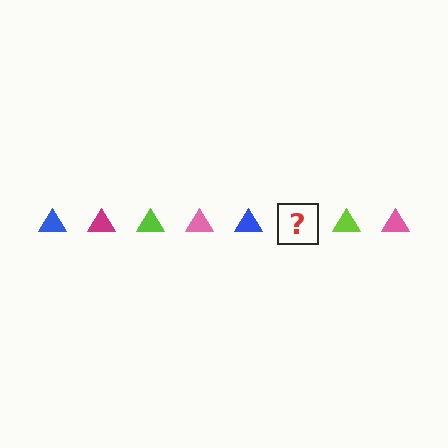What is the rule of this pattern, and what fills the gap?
The rule is that the pattern cycles through blue, magenta, lime, pink triangles. The gap should be filled with a magenta triangle.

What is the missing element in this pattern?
The missing element is a magenta triangle.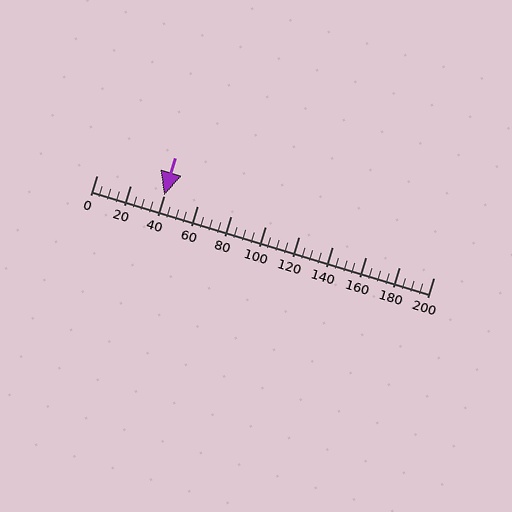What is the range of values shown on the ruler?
The ruler shows values from 0 to 200.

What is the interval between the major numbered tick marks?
The major tick marks are spaced 20 units apart.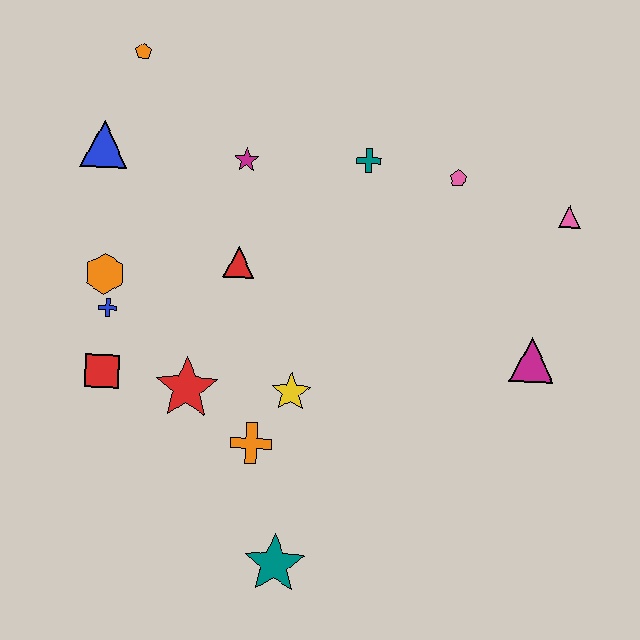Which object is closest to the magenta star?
The red triangle is closest to the magenta star.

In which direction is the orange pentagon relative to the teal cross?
The orange pentagon is to the left of the teal cross.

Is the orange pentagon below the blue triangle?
No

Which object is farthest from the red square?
The pink triangle is farthest from the red square.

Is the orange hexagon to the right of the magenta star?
No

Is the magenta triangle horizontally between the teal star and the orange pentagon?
No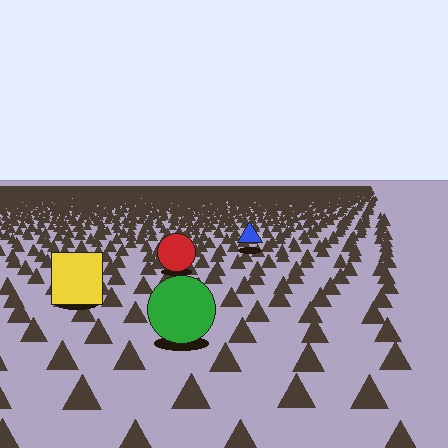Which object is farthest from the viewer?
The blue triangle is farthest from the viewer. It appears smaller and the ground texture around it is denser.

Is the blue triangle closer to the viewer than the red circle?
No. The red circle is closer — you can tell from the texture gradient: the ground texture is coarser near it.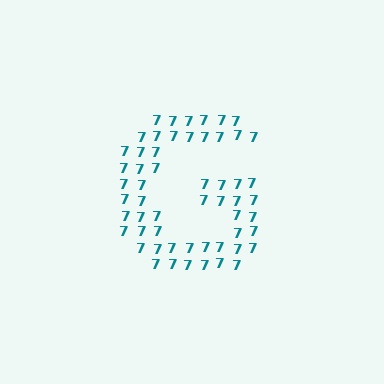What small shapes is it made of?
It is made of small digit 7's.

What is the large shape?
The large shape is the letter G.